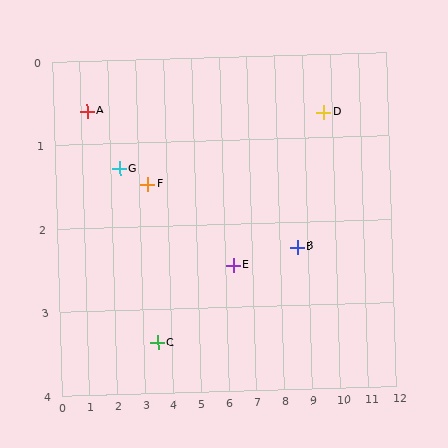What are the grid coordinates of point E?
Point E is at approximately (6.3, 2.5).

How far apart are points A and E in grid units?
Points A and E are about 5.4 grid units apart.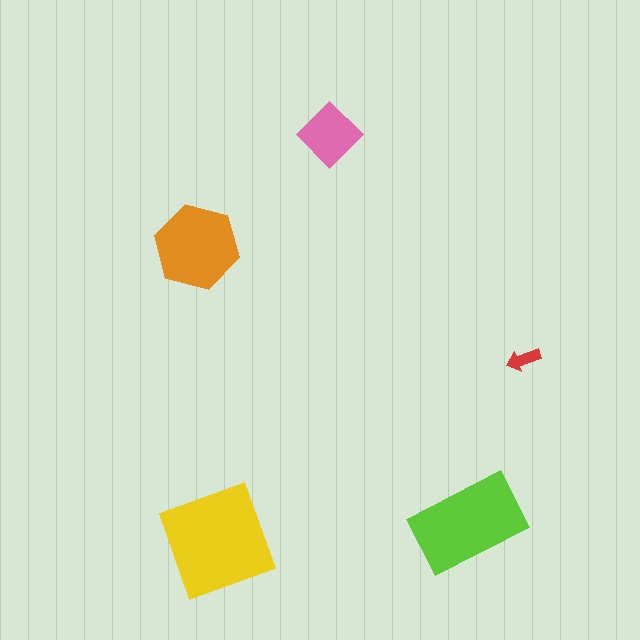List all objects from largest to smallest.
The yellow square, the lime rectangle, the orange hexagon, the pink diamond, the red arrow.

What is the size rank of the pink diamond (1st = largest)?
4th.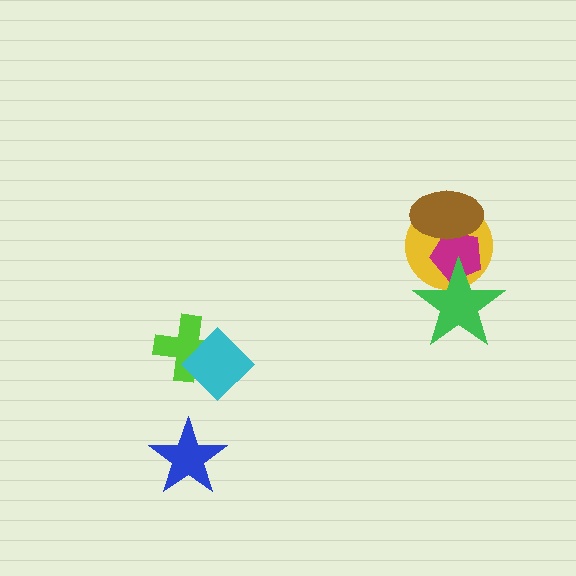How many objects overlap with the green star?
2 objects overlap with the green star.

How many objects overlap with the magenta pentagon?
3 objects overlap with the magenta pentagon.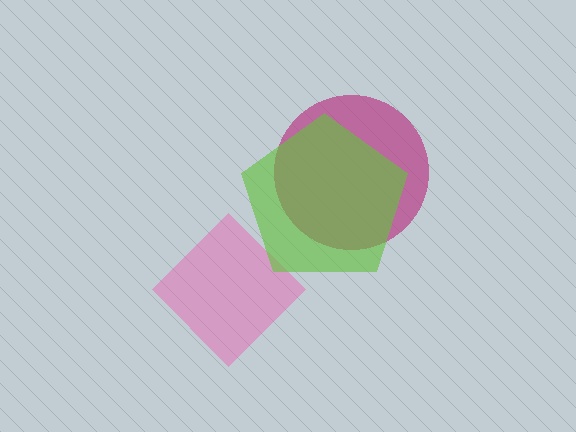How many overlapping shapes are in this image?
There are 3 overlapping shapes in the image.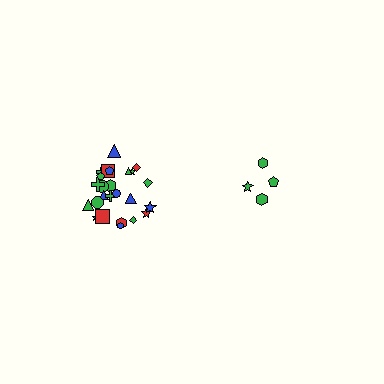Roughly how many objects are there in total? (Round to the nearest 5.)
Roughly 30 objects in total.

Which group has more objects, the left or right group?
The left group.